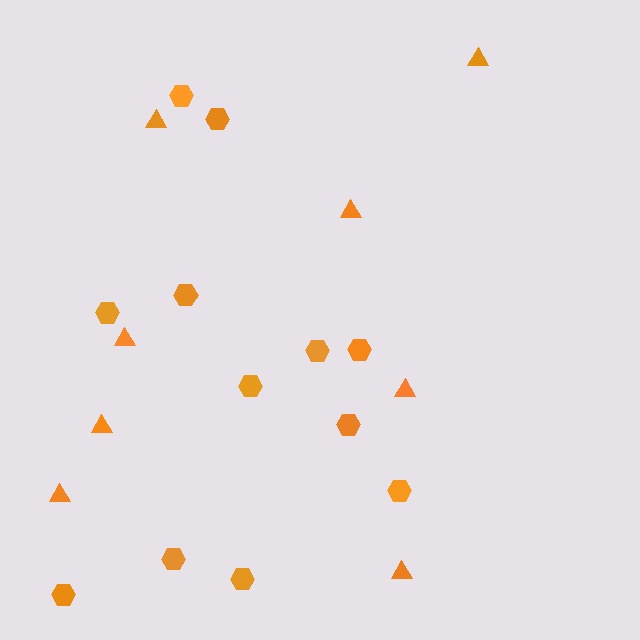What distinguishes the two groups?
There are 2 groups: one group of hexagons (12) and one group of triangles (8).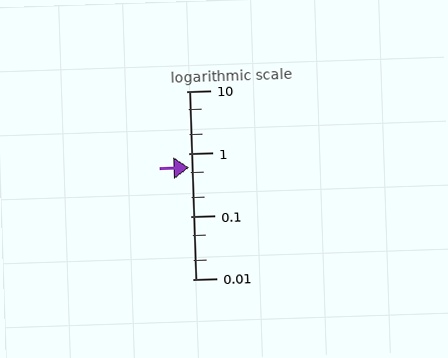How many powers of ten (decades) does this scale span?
The scale spans 3 decades, from 0.01 to 10.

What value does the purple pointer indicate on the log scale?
The pointer indicates approximately 0.6.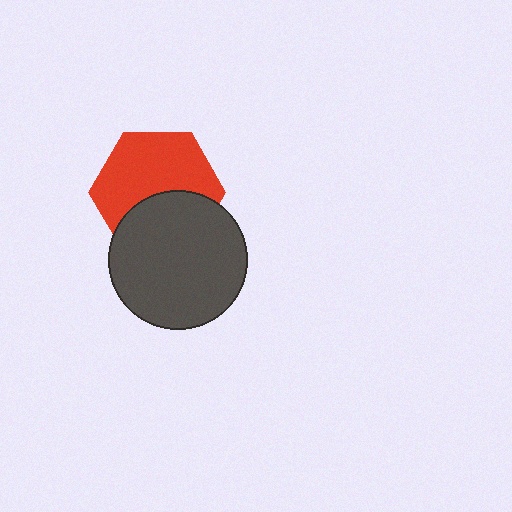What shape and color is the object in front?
The object in front is a dark gray circle.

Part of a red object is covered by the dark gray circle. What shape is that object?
It is a hexagon.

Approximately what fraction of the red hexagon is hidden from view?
Roughly 39% of the red hexagon is hidden behind the dark gray circle.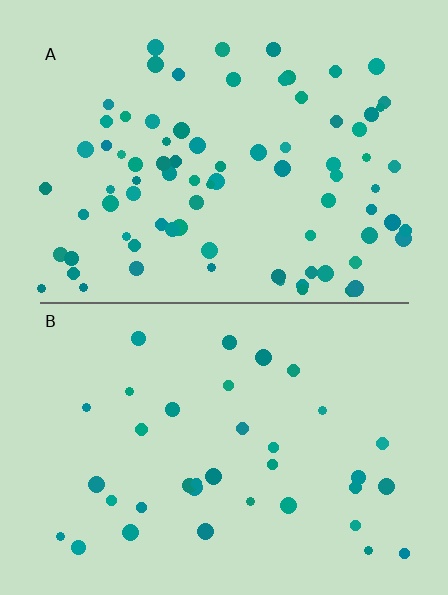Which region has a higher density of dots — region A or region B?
A (the top).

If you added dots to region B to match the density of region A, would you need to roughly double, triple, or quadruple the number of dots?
Approximately double.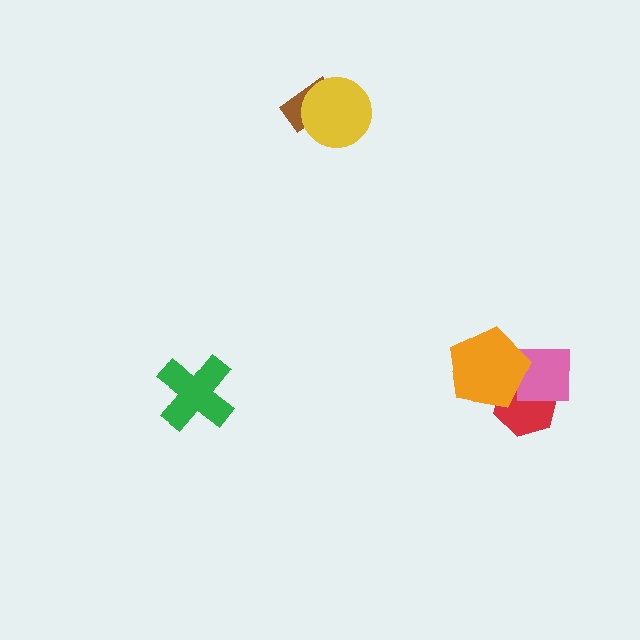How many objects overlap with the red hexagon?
2 objects overlap with the red hexagon.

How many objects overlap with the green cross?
0 objects overlap with the green cross.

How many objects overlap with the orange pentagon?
2 objects overlap with the orange pentagon.